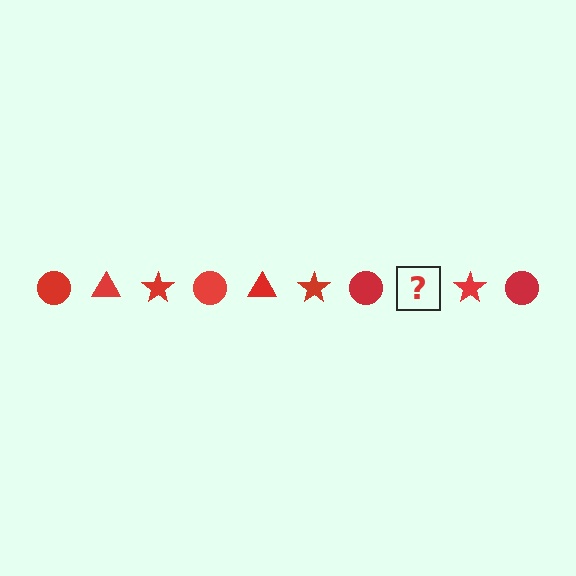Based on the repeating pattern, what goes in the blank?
The blank should be a red triangle.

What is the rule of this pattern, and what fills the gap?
The rule is that the pattern cycles through circle, triangle, star shapes in red. The gap should be filled with a red triangle.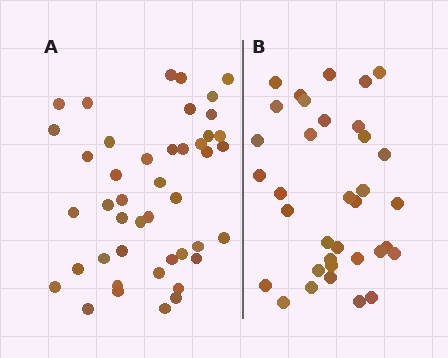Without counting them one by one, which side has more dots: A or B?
Region A (the left region) has more dots.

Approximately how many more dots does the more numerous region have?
Region A has roughly 8 or so more dots than region B.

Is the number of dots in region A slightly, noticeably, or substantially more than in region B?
Region A has noticeably more, but not dramatically so. The ratio is roughly 1.3 to 1.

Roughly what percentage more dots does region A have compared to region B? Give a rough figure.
About 25% more.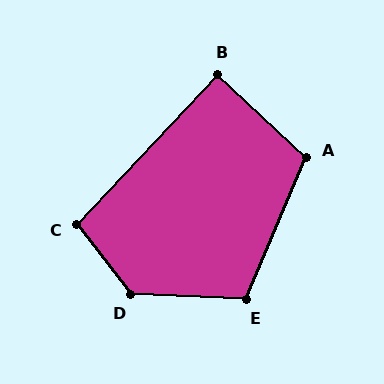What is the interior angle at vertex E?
Approximately 111 degrees (obtuse).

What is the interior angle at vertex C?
Approximately 99 degrees (obtuse).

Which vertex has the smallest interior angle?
B, at approximately 91 degrees.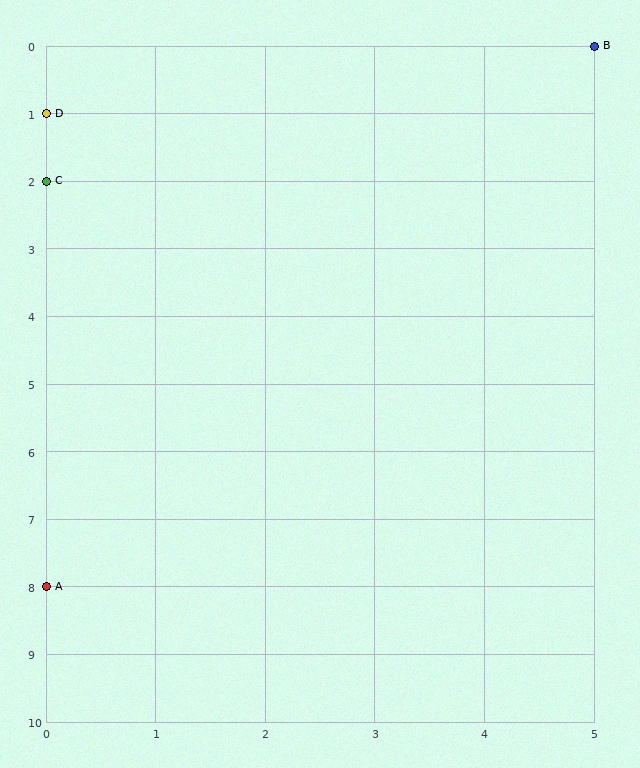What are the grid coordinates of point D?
Point D is at grid coordinates (0, 1).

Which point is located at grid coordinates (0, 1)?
Point D is at (0, 1).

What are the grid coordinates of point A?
Point A is at grid coordinates (0, 8).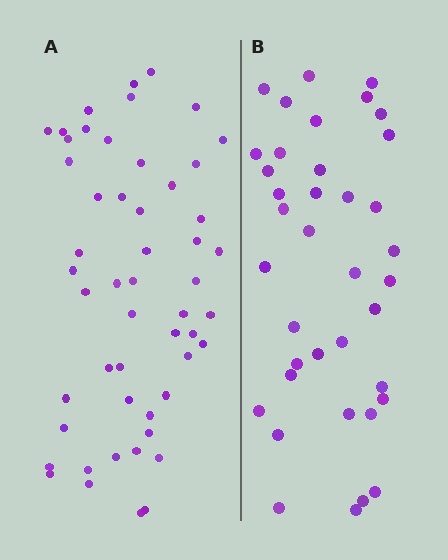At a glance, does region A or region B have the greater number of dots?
Region A (the left region) has more dots.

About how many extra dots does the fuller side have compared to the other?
Region A has approximately 15 more dots than region B.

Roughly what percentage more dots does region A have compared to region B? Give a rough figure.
About 35% more.